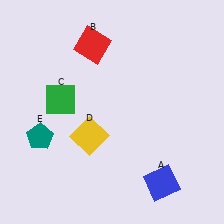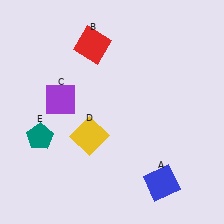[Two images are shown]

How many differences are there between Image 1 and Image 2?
There is 1 difference between the two images.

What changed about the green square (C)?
In Image 1, C is green. In Image 2, it changed to purple.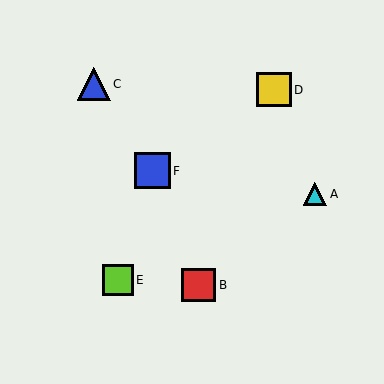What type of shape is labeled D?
Shape D is a yellow square.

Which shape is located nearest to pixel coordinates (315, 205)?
The cyan triangle (labeled A) at (315, 194) is nearest to that location.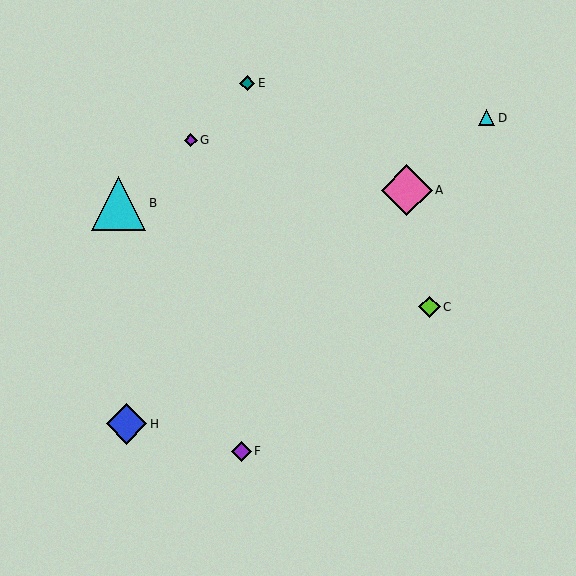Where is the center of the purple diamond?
The center of the purple diamond is at (191, 140).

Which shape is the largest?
The cyan triangle (labeled B) is the largest.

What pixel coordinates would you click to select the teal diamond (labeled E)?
Click at (247, 83) to select the teal diamond E.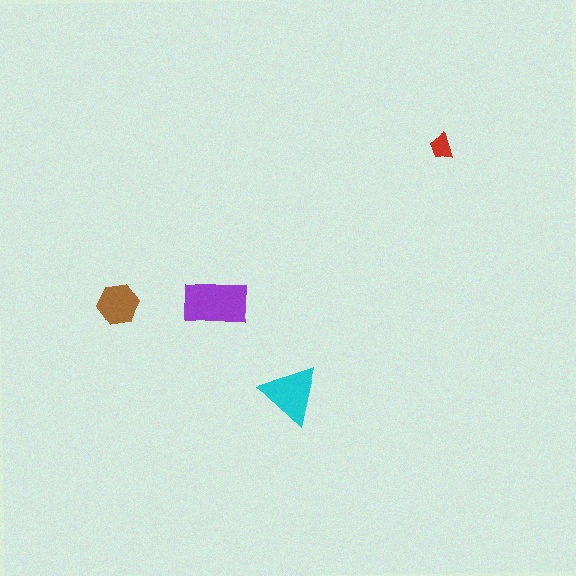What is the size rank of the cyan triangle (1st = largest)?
2nd.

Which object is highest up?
The red trapezoid is topmost.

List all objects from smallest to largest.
The red trapezoid, the brown hexagon, the cyan triangle, the purple rectangle.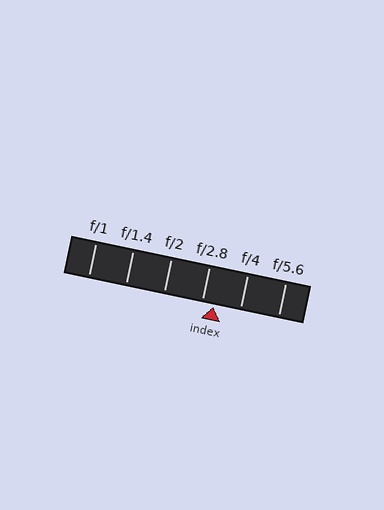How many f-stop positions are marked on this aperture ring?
There are 6 f-stop positions marked.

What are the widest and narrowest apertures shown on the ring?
The widest aperture shown is f/1 and the narrowest is f/5.6.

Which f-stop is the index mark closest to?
The index mark is closest to f/2.8.